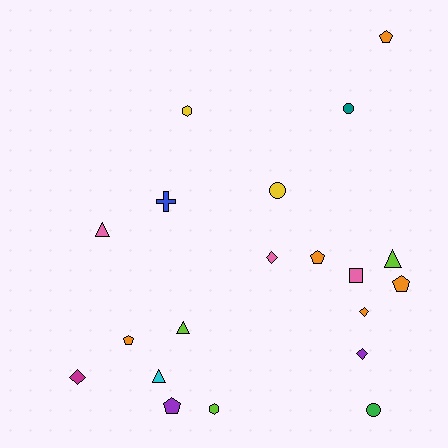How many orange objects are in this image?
There are 5 orange objects.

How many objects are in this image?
There are 20 objects.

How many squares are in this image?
There is 1 square.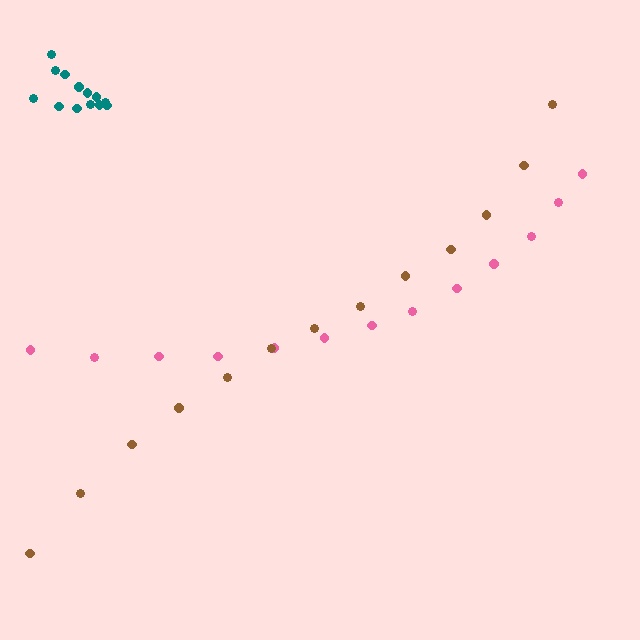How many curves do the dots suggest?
There are 3 distinct paths.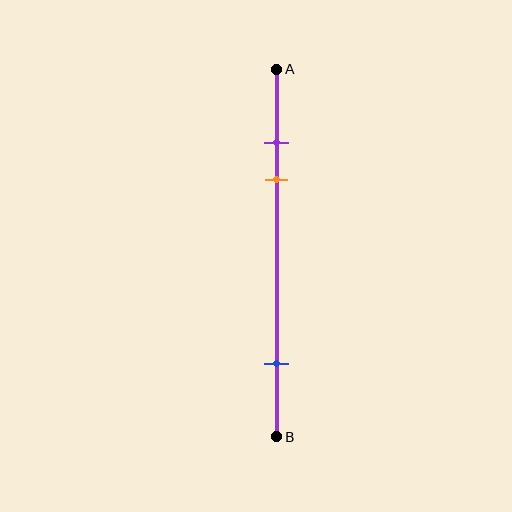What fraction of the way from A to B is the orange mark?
The orange mark is approximately 30% (0.3) of the way from A to B.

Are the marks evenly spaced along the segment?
No, the marks are not evenly spaced.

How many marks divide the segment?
There are 3 marks dividing the segment.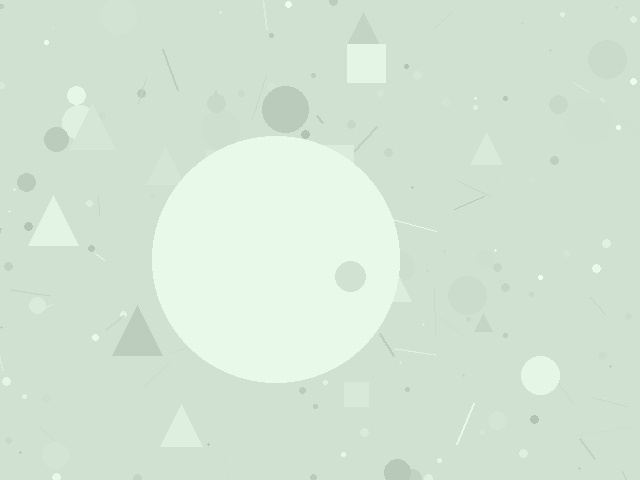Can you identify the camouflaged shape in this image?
The camouflaged shape is a circle.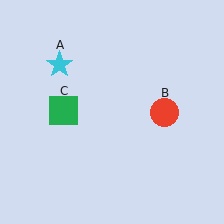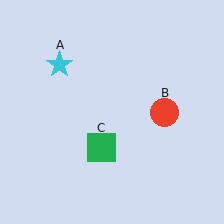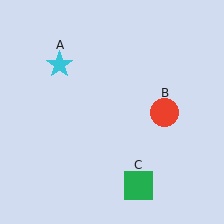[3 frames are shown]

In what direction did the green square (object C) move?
The green square (object C) moved down and to the right.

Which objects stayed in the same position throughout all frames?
Cyan star (object A) and red circle (object B) remained stationary.